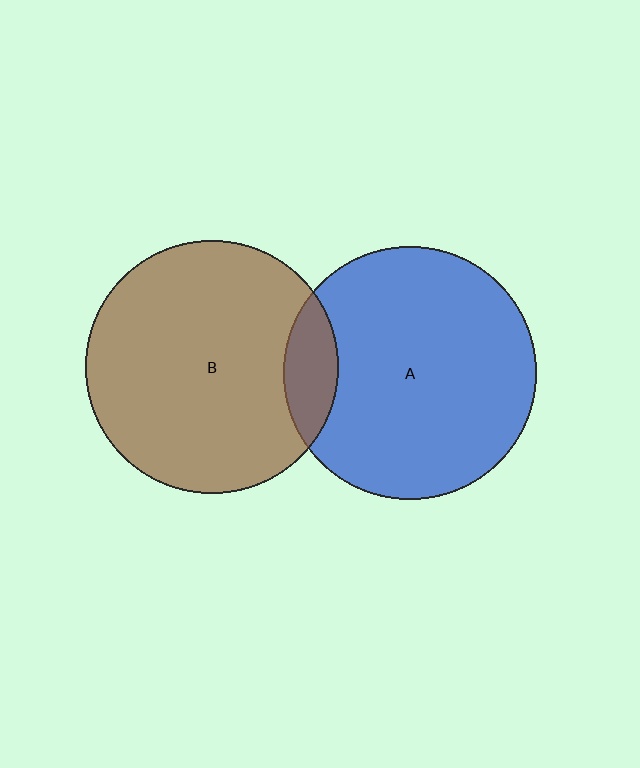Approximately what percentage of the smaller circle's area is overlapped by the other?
Approximately 10%.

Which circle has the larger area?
Circle A (blue).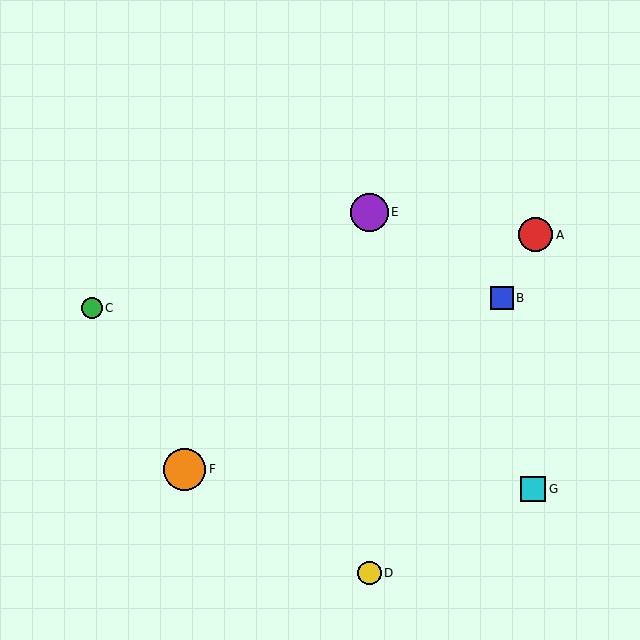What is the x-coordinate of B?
Object B is at x≈502.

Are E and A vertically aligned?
No, E is at x≈370 and A is at x≈536.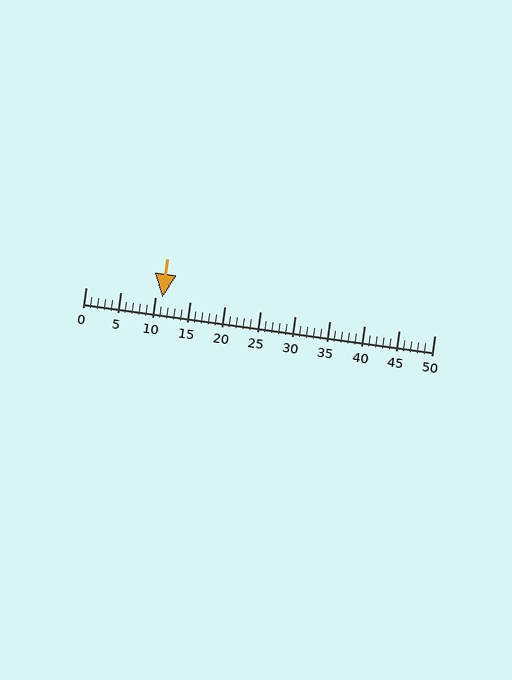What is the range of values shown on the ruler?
The ruler shows values from 0 to 50.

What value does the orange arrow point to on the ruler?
The orange arrow points to approximately 11.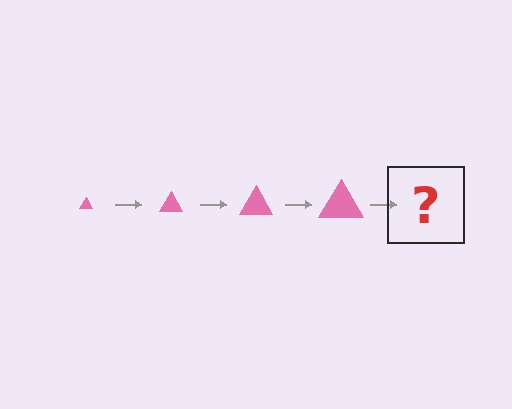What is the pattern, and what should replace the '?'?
The pattern is that the triangle gets progressively larger each step. The '?' should be a pink triangle, larger than the previous one.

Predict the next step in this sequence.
The next step is a pink triangle, larger than the previous one.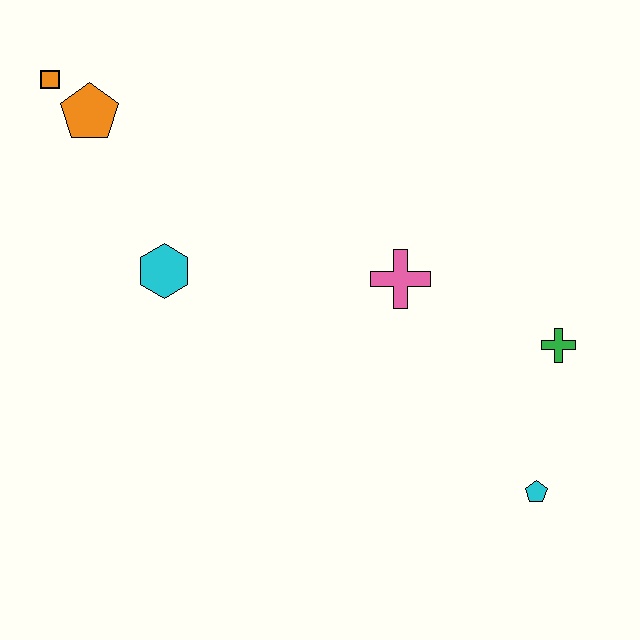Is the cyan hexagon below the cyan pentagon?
No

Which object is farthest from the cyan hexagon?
The cyan pentagon is farthest from the cyan hexagon.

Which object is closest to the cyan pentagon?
The green cross is closest to the cyan pentagon.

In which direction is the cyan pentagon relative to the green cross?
The cyan pentagon is below the green cross.